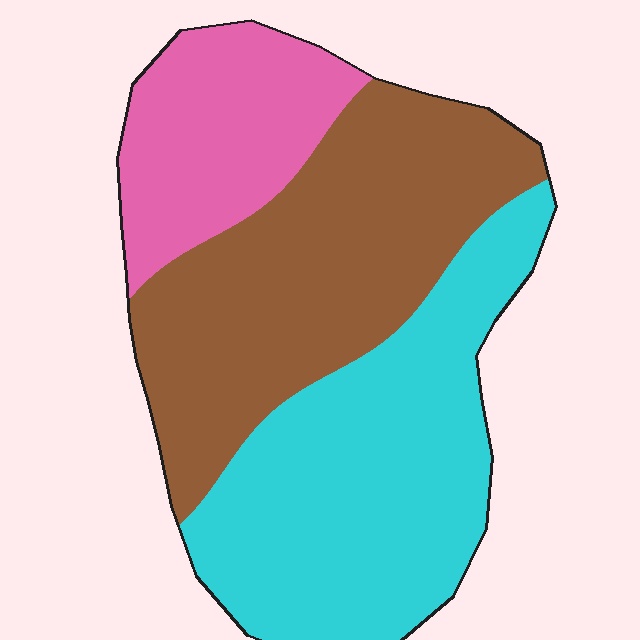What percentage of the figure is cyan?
Cyan takes up between a quarter and a half of the figure.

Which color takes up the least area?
Pink, at roughly 20%.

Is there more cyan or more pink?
Cyan.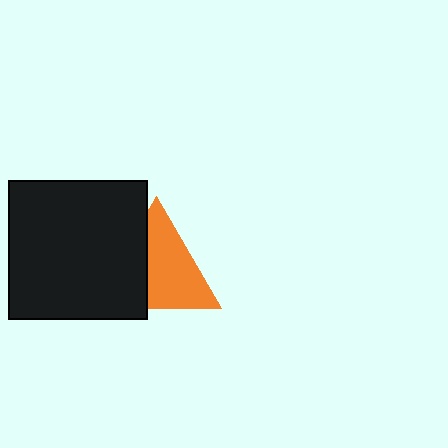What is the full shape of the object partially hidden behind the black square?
The partially hidden object is an orange triangle.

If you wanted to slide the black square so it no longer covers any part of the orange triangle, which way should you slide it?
Slide it left — that is the most direct way to separate the two shapes.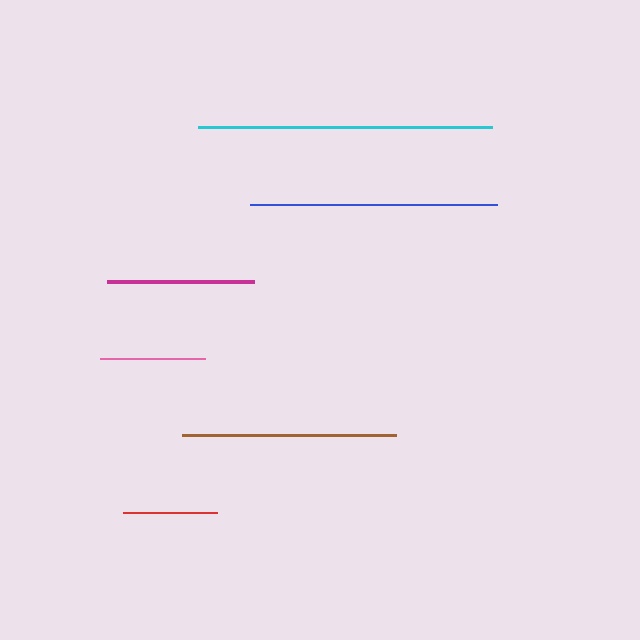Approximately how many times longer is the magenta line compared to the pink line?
The magenta line is approximately 1.4 times the length of the pink line.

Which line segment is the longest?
The cyan line is the longest at approximately 294 pixels.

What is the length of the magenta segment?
The magenta segment is approximately 147 pixels long.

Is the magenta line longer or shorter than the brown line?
The brown line is longer than the magenta line.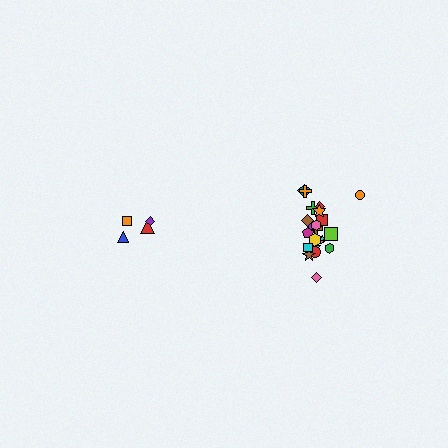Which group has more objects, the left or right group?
The right group.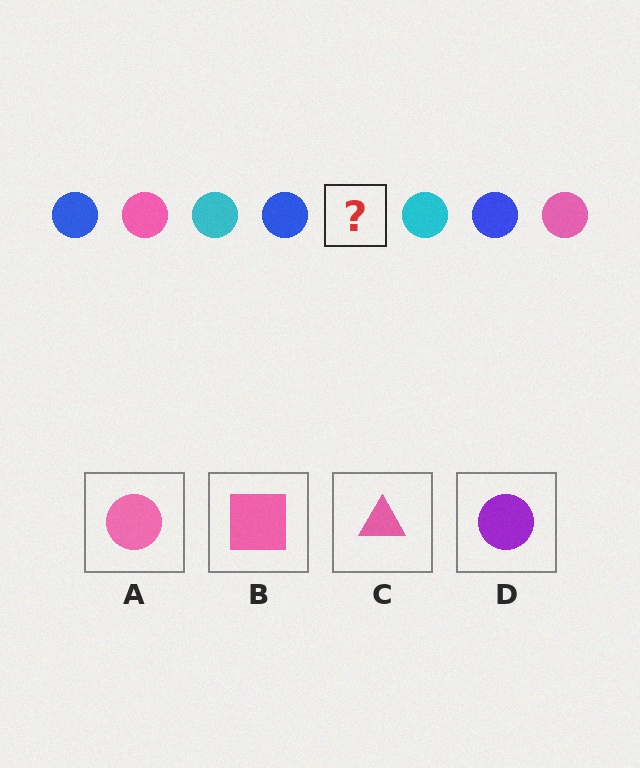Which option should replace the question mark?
Option A.